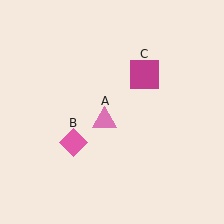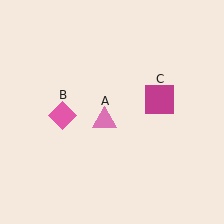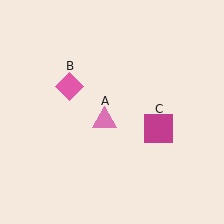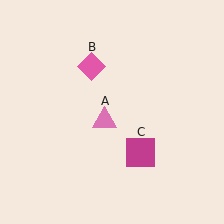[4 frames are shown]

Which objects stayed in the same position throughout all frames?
Pink triangle (object A) remained stationary.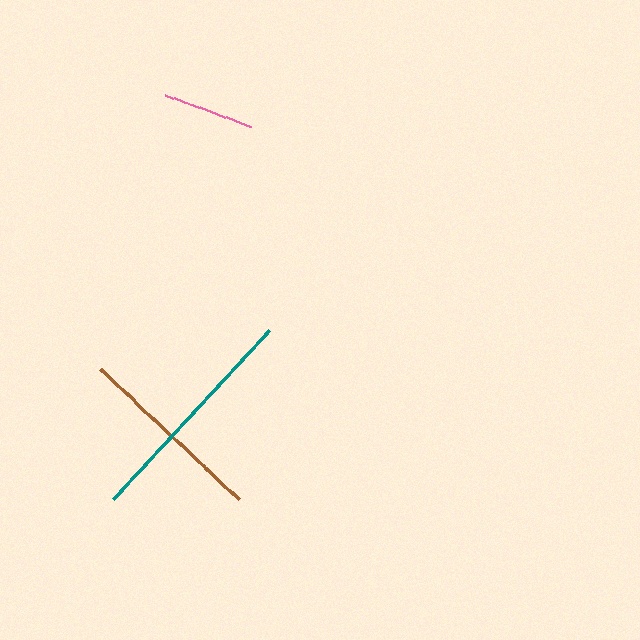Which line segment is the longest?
The teal line is the longest at approximately 230 pixels.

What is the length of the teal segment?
The teal segment is approximately 230 pixels long.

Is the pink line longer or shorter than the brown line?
The brown line is longer than the pink line.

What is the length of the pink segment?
The pink segment is approximately 92 pixels long.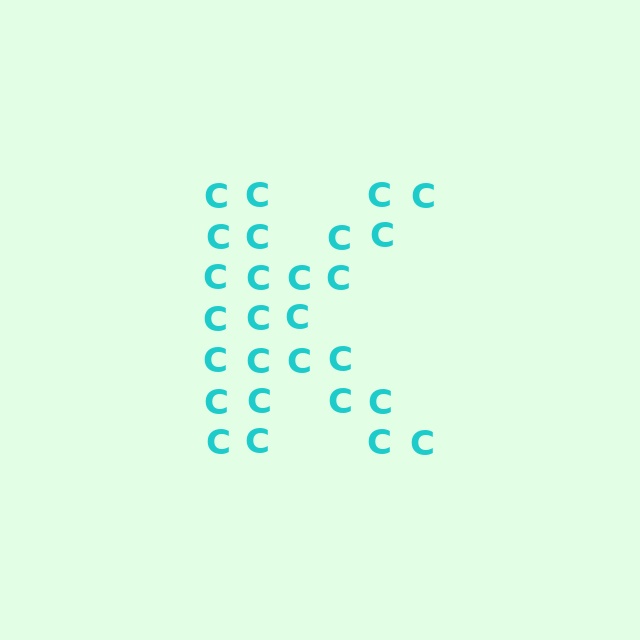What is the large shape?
The large shape is the letter K.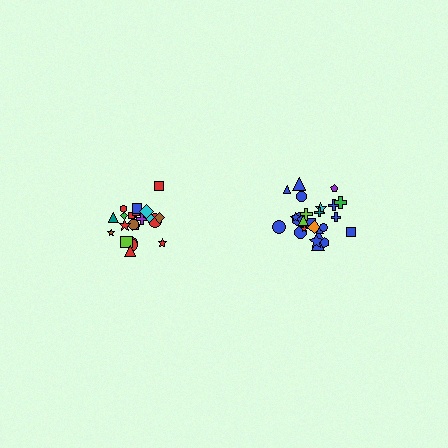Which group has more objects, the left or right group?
The right group.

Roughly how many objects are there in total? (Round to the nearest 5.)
Roughly 45 objects in total.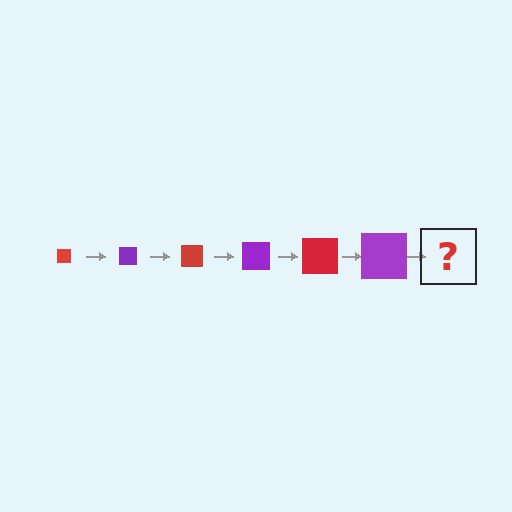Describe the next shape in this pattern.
It should be a red square, larger than the previous one.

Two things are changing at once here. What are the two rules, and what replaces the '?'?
The two rules are that the square grows larger each step and the color cycles through red and purple. The '?' should be a red square, larger than the previous one.